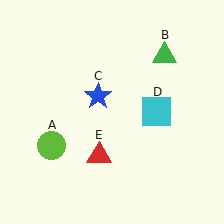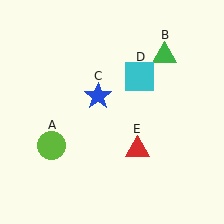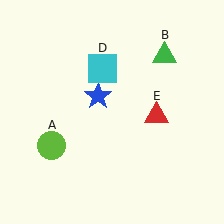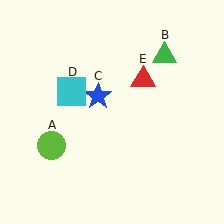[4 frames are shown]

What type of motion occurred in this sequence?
The cyan square (object D), red triangle (object E) rotated counterclockwise around the center of the scene.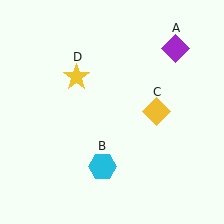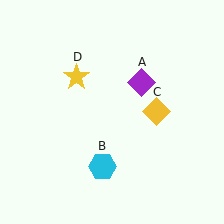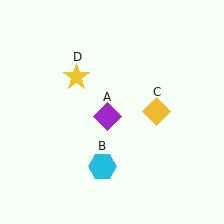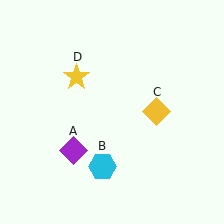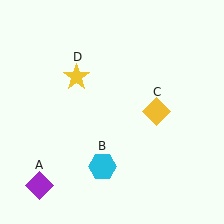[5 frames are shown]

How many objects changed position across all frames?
1 object changed position: purple diamond (object A).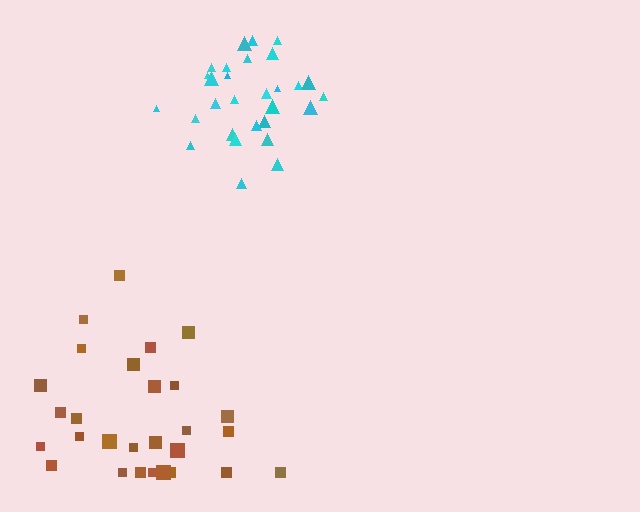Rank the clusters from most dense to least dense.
cyan, brown.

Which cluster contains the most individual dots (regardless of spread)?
Cyan (29).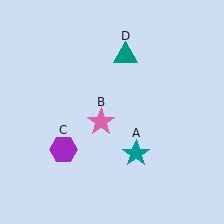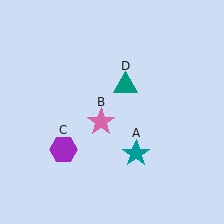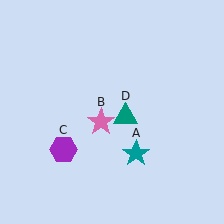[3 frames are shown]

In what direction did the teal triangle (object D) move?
The teal triangle (object D) moved down.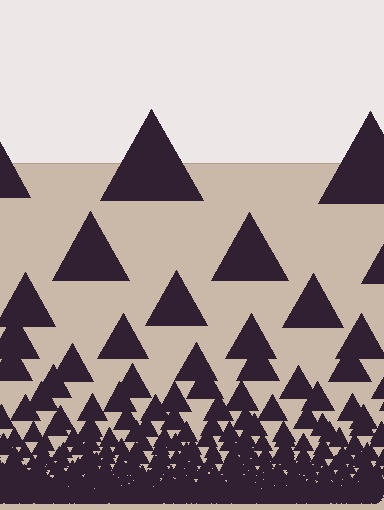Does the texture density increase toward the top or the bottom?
Density increases toward the bottom.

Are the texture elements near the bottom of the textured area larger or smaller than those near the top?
Smaller. The gradient is inverted — elements near the bottom are smaller and denser.